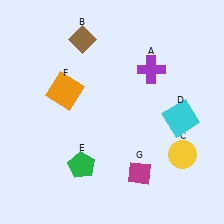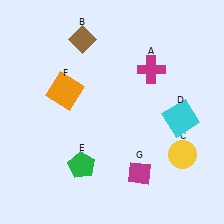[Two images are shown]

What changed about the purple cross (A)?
In Image 1, A is purple. In Image 2, it changed to magenta.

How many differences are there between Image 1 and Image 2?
There is 1 difference between the two images.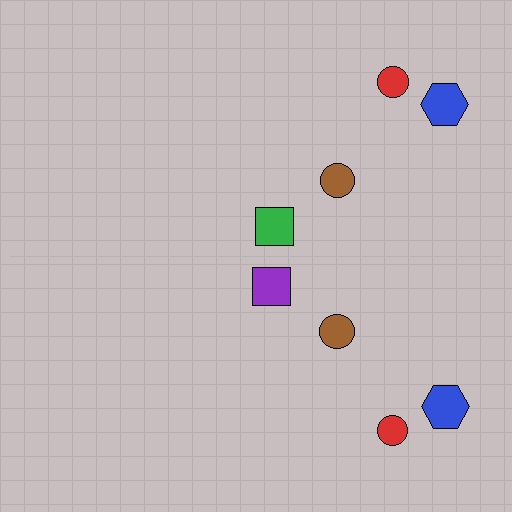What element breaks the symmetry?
The purple square on the bottom side breaks the symmetry — its mirror counterpart is green.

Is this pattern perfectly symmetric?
No, the pattern is not perfectly symmetric. The purple square on the bottom side breaks the symmetry — its mirror counterpart is green.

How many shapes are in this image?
There are 8 shapes in this image.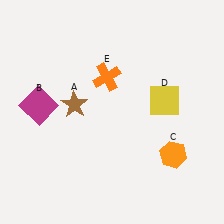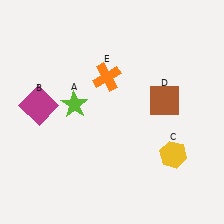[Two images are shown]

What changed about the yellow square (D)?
In Image 1, D is yellow. In Image 2, it changed to brown.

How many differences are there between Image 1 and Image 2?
There are 3 differences between the two images.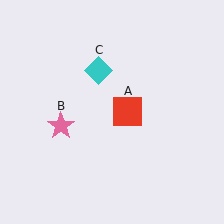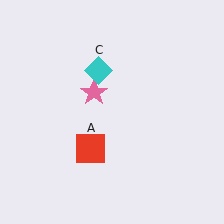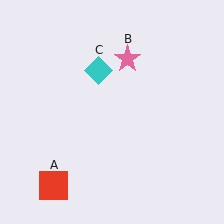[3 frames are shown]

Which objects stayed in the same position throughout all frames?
Cyan diamond (object C) remained stationary.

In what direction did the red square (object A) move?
The red square (object A) moved down and to the left.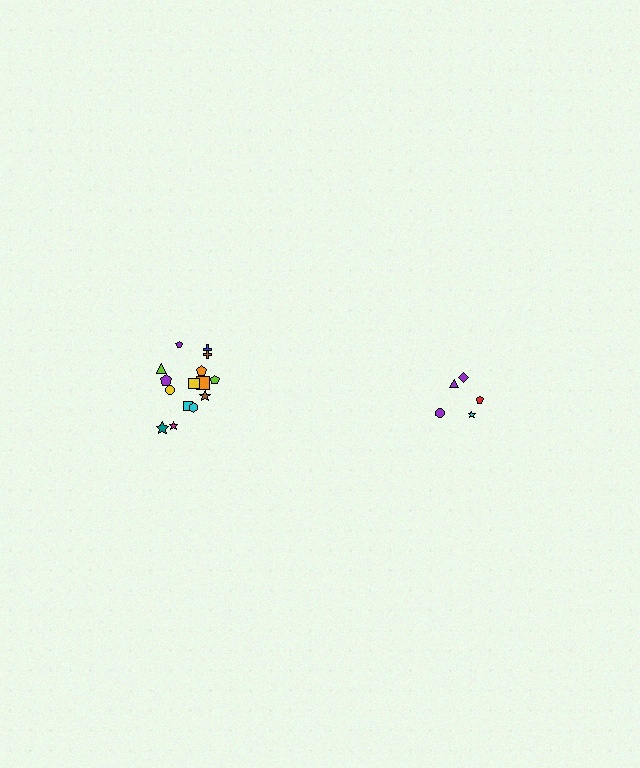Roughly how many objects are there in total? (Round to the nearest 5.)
Roughly 20 objects in total.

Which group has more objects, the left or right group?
The left group.